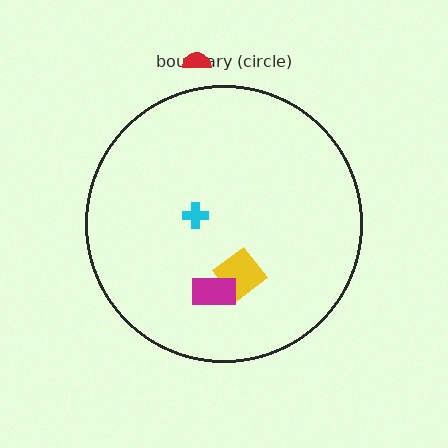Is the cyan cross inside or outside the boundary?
Inside.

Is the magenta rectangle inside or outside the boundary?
Inside.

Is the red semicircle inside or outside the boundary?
Outside.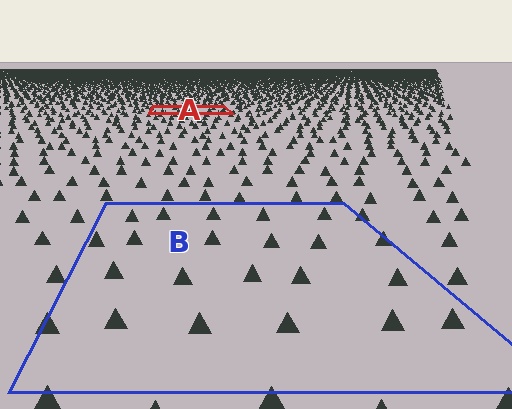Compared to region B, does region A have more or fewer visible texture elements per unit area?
Region A has more texture elements per unit area — they are packed more densely because it is farther away.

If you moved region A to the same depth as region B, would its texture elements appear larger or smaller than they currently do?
They would appear larger. At a closer depth, the same texture elements are projected at a bigger on-screen size.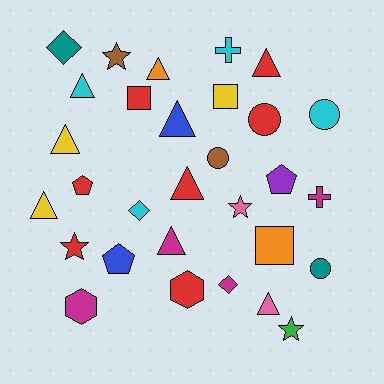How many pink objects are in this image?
There are 2 pink objects.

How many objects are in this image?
There are 30 objects.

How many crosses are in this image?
There are 2 crosses.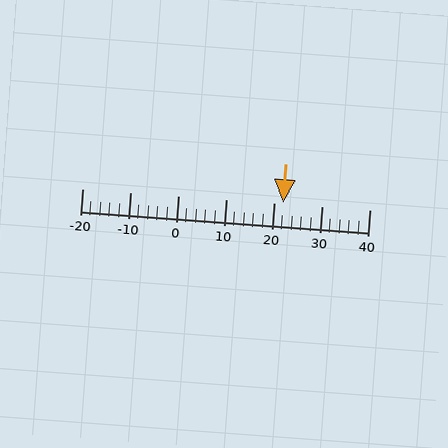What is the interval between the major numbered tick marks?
The major tick marks are spaced 10 units apart.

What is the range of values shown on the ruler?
The ruler shows values from -20 to 40.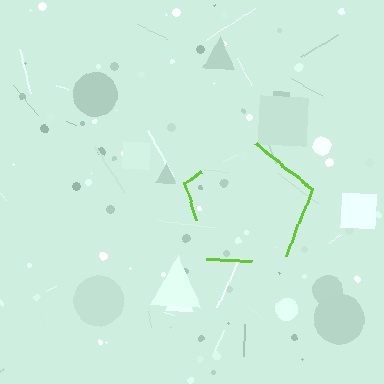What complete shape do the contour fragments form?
The contour fragments form a pentagon.